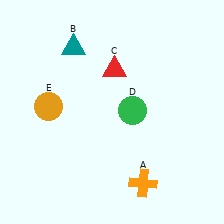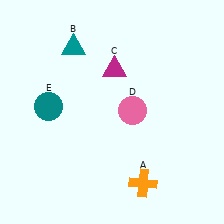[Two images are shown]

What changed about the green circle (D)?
In Image 1, D is green. In Image 2, it changed to pink.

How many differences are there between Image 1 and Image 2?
There are 3 differences between the two images.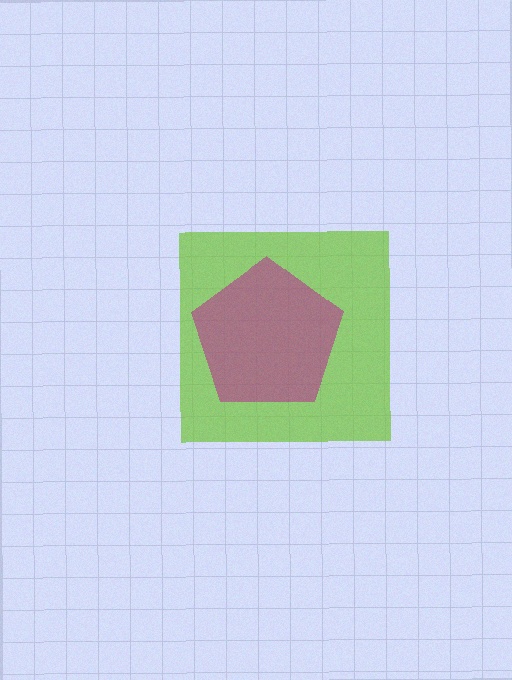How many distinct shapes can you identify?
There are 2 distinct shapes: a lime square, a magenta pentagon.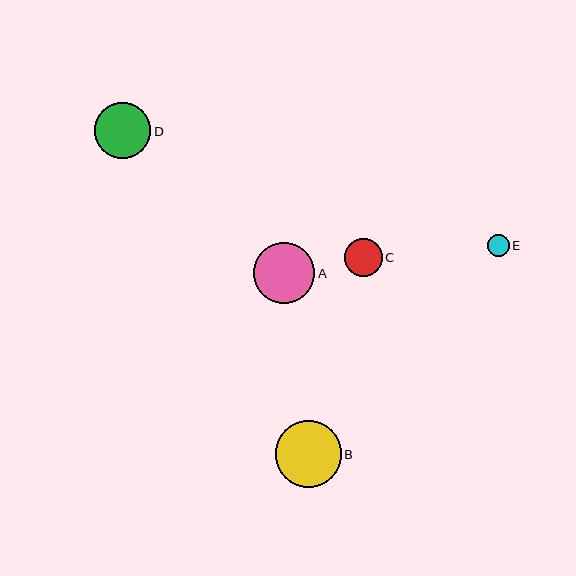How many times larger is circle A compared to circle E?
Circle A is approximately 2.8 times the size of circle E.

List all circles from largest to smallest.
From largest to smallest: B, A, D, C, E.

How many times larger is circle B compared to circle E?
Circle B is approximately 3.0 times the size of circle E.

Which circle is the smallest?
Circle E is the smallest with a size of approximately 22 pixels.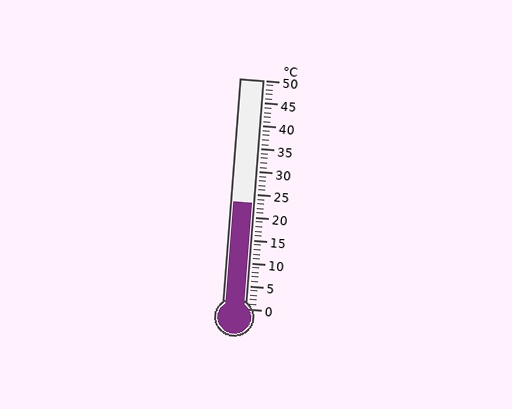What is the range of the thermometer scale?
The thermometer scale ranges from 0°C to 50°C.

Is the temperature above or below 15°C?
The temperature is above 15°C.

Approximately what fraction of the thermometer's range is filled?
The thermometer is filled to approximately 45% of its range.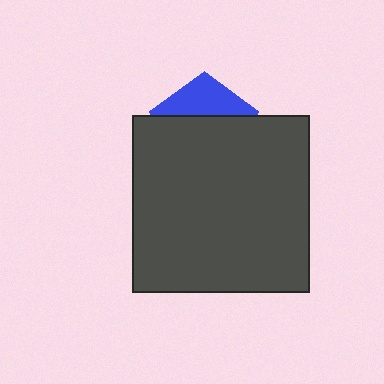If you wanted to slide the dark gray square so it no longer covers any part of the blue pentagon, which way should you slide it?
Slide it down — that is the most direct way to separate the two shapes.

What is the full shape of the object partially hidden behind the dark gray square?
The partially hidden object is a blue pentagon.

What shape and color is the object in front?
The object in front is a dark gray square.